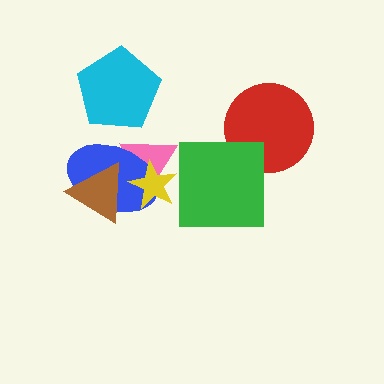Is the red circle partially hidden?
Yes, it is partially covered by another shape.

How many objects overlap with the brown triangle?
3 objects overlap with the brown triangle.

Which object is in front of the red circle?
The green square is in front of the red circle.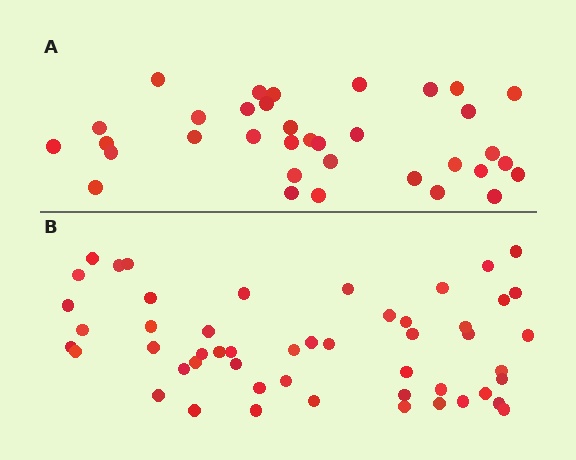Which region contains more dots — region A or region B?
Region B (the bottom region) has more dots.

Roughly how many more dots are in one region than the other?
Region B has approximately 15 more dots than region A.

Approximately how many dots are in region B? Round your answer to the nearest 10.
About 50 dots. (The exact count is 51, which rounds to 50.)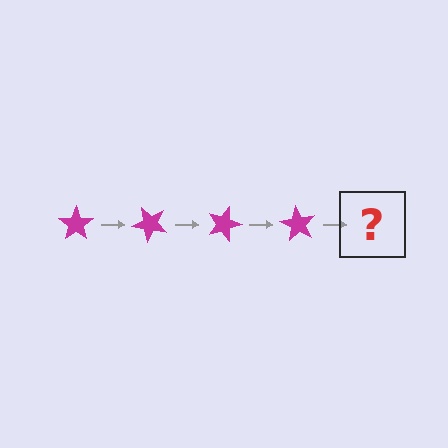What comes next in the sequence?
The next element should be a magenta star rotated 180 degrees.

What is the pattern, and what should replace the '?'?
The pattern is that the star rotates 45 degrees each step. The '?' should be a magenta star rotated 180 degrees.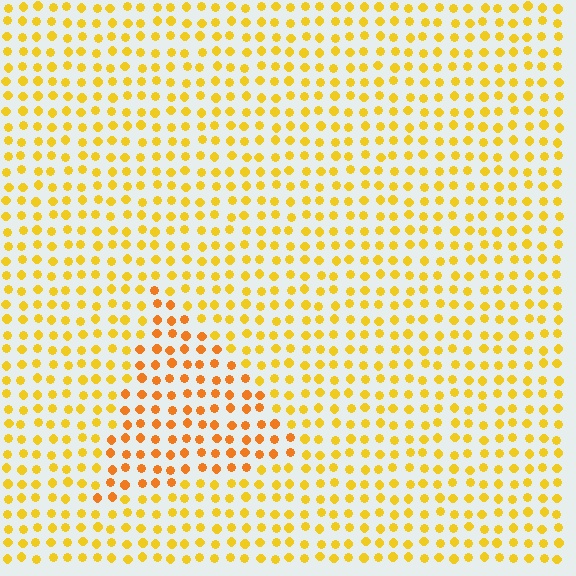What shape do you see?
I see a triangle.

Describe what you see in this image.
The image is filled with small yellow elements in a uniform arrangement. A triangle-shaped region is visible where the elements are tinted to a slightly different hue, forming a subtle color boundary.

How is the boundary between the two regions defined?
The boundary is defined purely by a slight shift in hue (about 24 degrees). Spacing, size, and orientation are identical on both sides.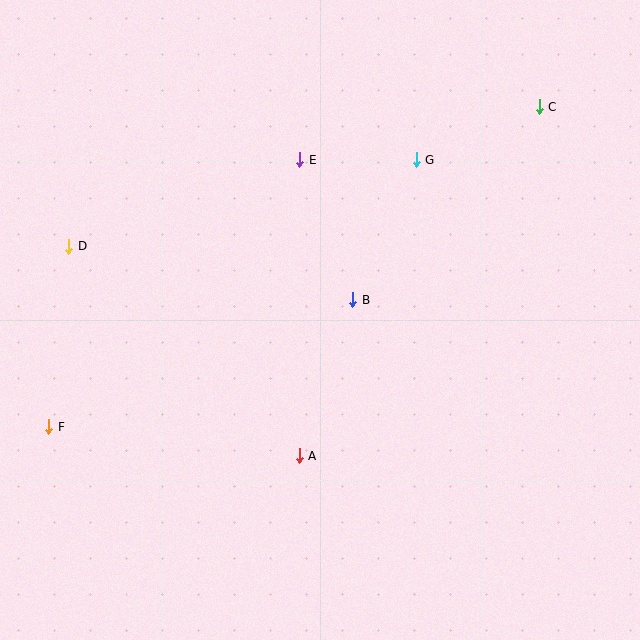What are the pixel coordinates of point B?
Point B is at (353, 300).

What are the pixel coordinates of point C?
Point C is at (539, 107).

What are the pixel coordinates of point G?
Point G is at (416, 160).